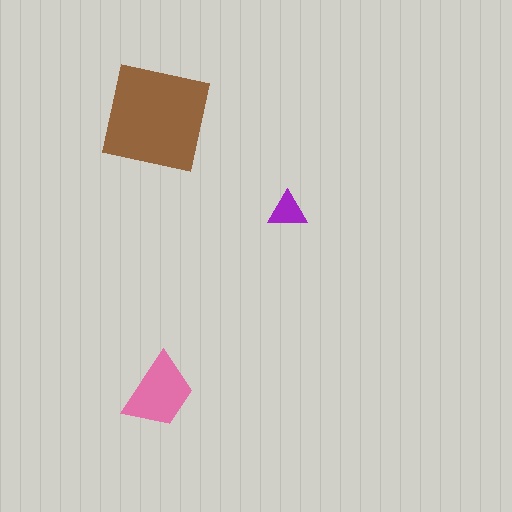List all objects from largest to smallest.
The brown square, the pink trapezoid, the purple triangle.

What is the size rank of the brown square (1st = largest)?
1st.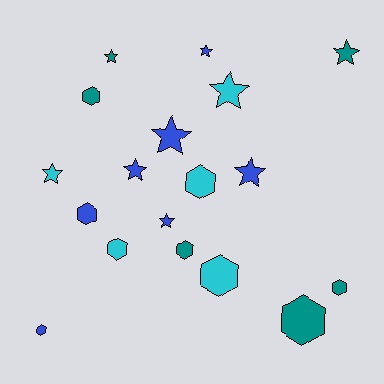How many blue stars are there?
There are 5 blue stars.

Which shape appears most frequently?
Hexagon, with 9 objects.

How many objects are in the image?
There are 18 objects.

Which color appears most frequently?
Blue, with 7 objects.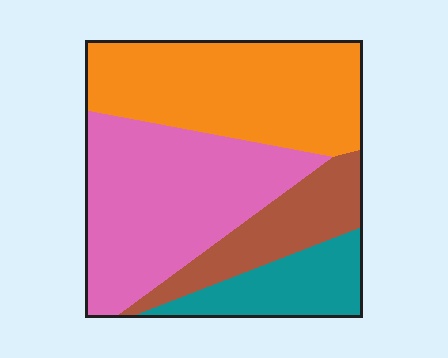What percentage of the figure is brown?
Brown covers 15% of the figure.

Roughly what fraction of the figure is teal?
Teal covers 14% of the figure.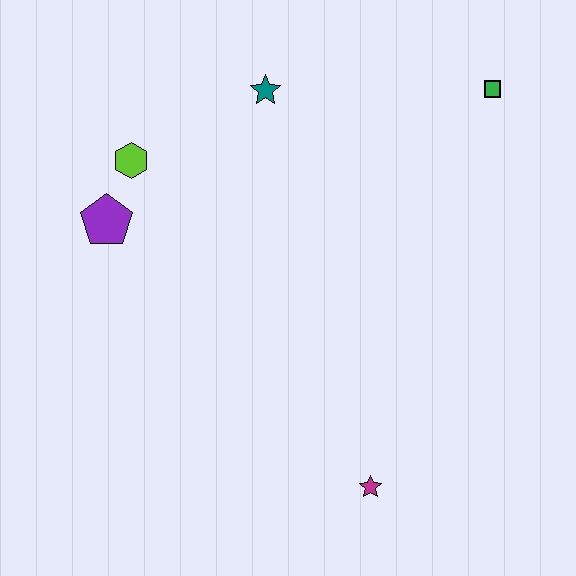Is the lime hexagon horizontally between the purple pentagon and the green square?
Yes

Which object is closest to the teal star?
The lime hexagon is closest to the teal star.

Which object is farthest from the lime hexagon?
The magenta star is farthest from the lime hexagon.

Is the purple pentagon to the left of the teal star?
Yes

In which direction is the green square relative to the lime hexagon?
The green square is to the right of the lime hexagon.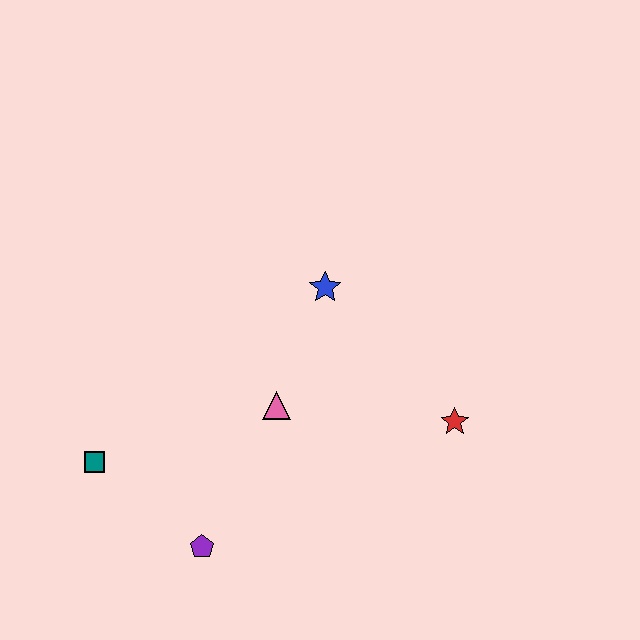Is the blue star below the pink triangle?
No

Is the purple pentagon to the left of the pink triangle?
Yes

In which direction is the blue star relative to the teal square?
The blue star is to the right of the teal square.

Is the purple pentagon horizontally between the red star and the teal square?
Yes